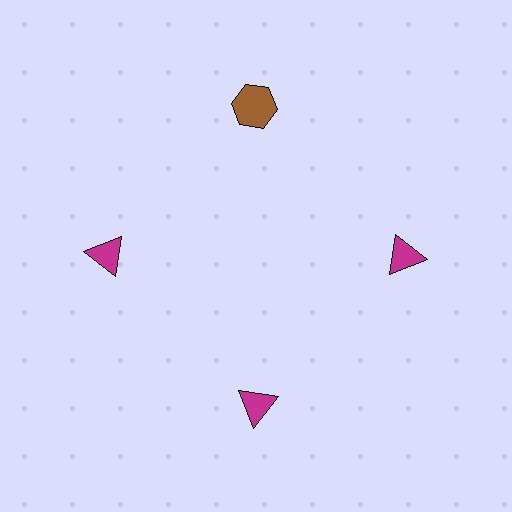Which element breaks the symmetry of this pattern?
The brown hexagon at roughly the 12 o'clock position breaks the symmetry. All other shapes are magenta triangles.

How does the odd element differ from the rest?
It differs in both color (brown instead of magenta) and shape (hexagon instead of triangle).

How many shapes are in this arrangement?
There are 4 shapes arranged in a ring pattern.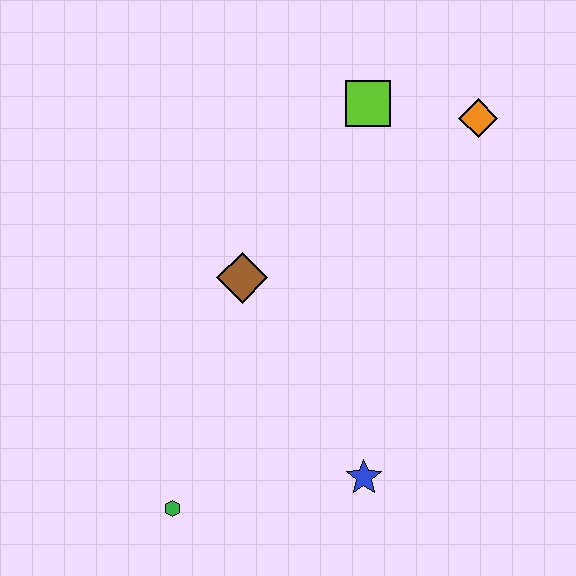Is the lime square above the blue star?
Yes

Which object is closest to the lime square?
The orange diamond is closest to the lime square.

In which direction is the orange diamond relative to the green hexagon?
The orange diamond is above the green hexagon.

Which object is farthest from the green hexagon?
The orange diamond is farthest from the green hexagon.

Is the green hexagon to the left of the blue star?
Yes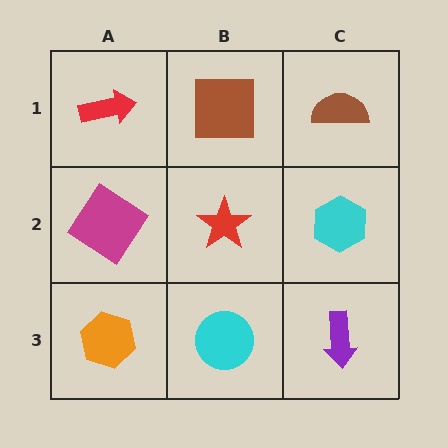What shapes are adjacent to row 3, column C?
A cyan hexagon (row 2, column C), a cyan circle (row 3, column B).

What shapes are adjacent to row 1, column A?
A magenta diamond (row 2, column A), a brown square (row 1, column B).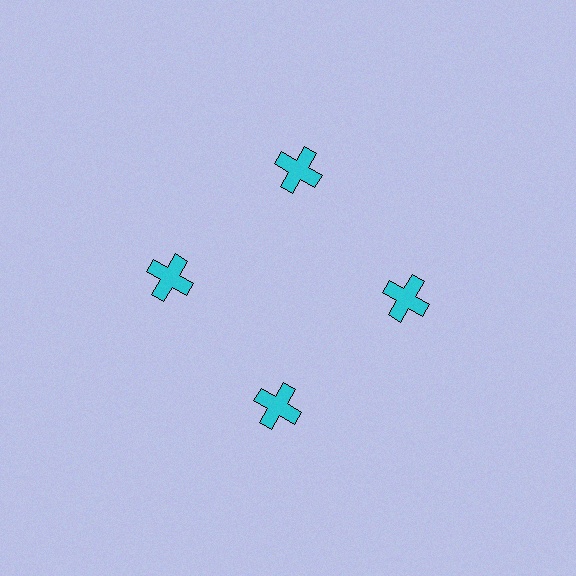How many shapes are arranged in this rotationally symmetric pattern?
There are 4 shapes, arranged in 4 groups of 1.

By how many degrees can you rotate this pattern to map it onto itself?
The pattern maps onto itself every 90 degrees of rotation.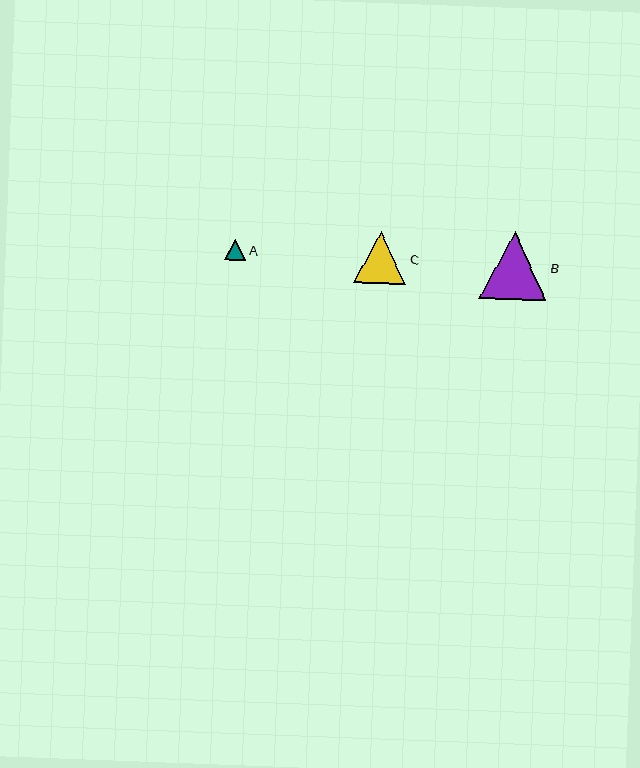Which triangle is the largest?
Triangle B is the largest with a size of approximately 67 pixels.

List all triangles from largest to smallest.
From largest to smallest: B, C, A.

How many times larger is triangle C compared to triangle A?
Triangle C is approximately 2.5 times the size of triangle A.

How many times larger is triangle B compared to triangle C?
Triangle B is approximately 1.3 times the size of triangle C.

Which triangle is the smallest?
Triangle A is the smallest with a size of approximately 21 pixels.